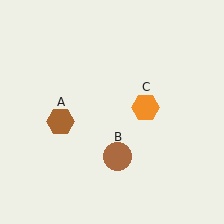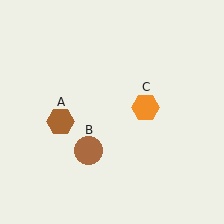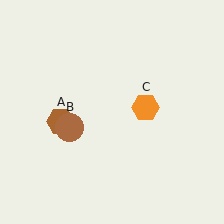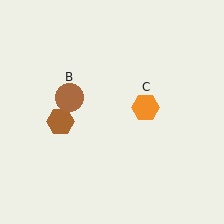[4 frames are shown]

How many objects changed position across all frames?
1 object changed position: brown circle (object B).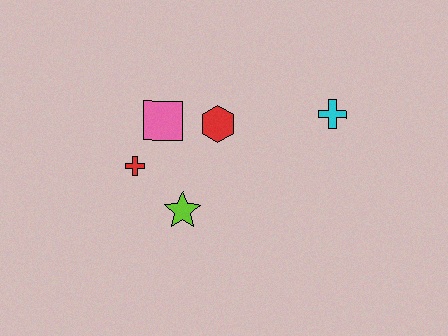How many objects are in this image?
There are 5 objects.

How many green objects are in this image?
There are no green objects.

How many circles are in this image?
There are no circles.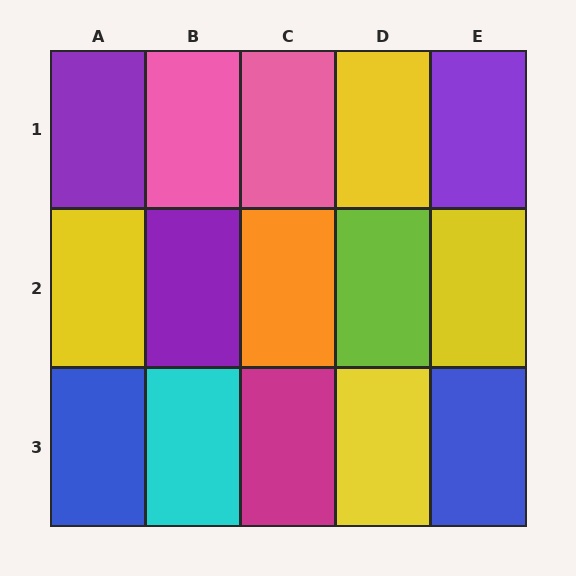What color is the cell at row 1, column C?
Pink.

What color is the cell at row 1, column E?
Purple.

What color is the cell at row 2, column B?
Purple.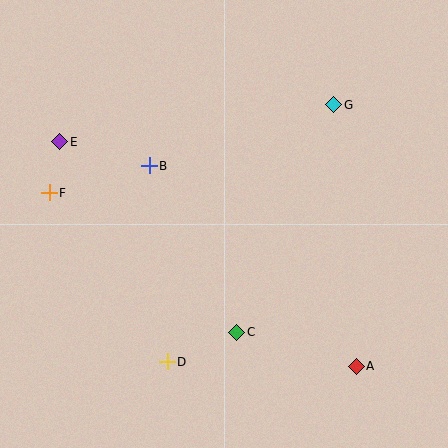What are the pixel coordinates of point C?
Point C is at (237, 332).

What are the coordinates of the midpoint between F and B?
The midpoint between F and B is at (99, 179).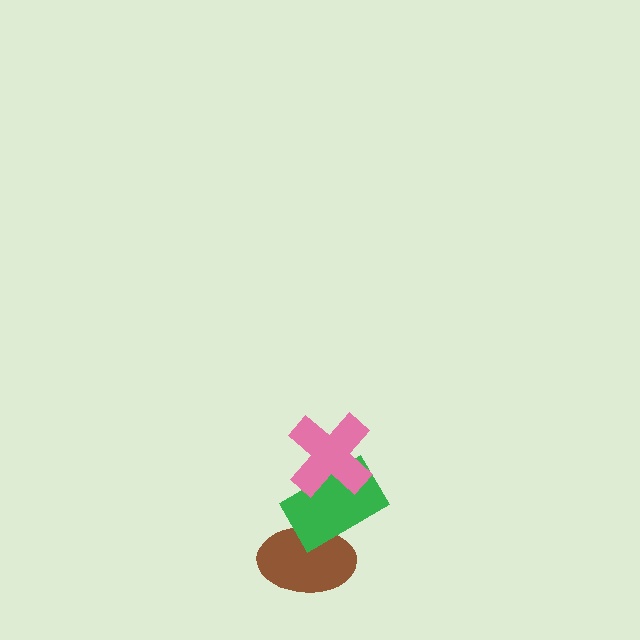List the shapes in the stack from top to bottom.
From top to bottom: the pink cross, the green rectangle, the brown ellipse.